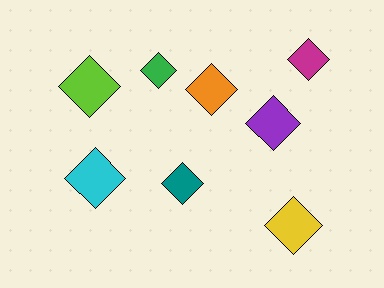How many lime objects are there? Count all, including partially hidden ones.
There is 1 lime object.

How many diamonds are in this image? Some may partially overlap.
There are 8 diamonds.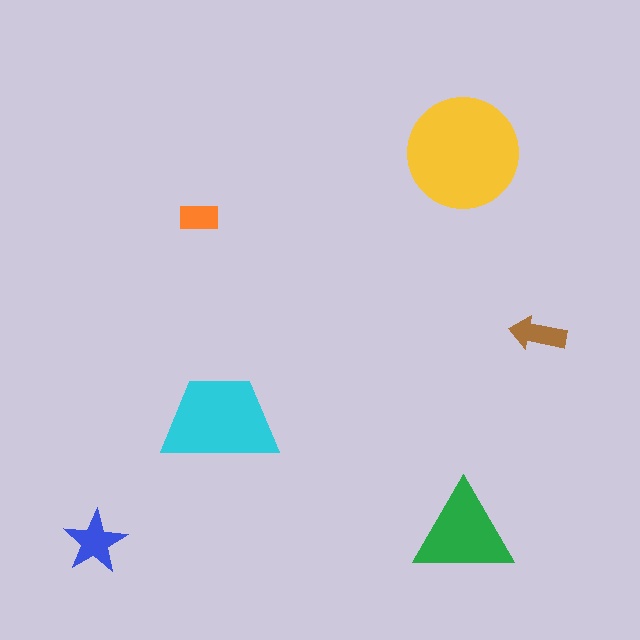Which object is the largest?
The yellow circle.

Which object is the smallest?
The orange rectangle.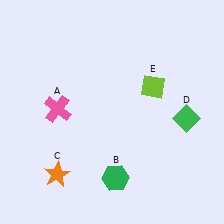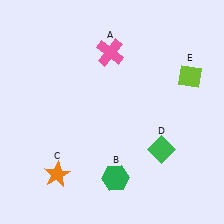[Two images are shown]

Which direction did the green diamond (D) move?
The green diamond (D) moved down.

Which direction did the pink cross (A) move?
The pink cross (A) moved up.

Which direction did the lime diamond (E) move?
The lime diamond (E) moved right.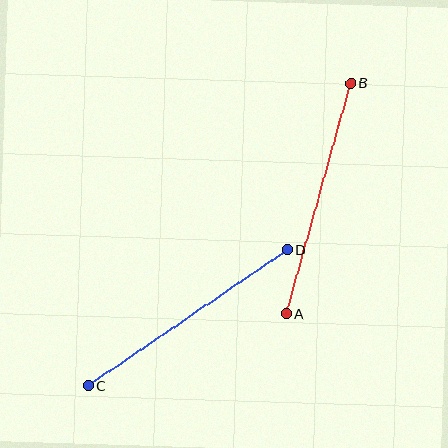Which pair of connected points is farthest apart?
Points C and D are farthest apart.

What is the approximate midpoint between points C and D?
The midpoint is at approximately (188, 318) pixels.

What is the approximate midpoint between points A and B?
The midpoint is at approximately (318, 198) pixels.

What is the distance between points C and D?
The distance is approximately 241 pixels.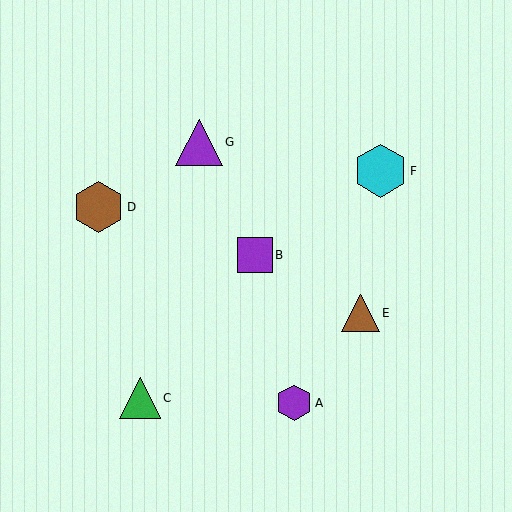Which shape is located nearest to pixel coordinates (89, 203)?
The brown hexagon (labeled D) at (99, 207) is nearest to that location.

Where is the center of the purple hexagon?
The center of the purple hexagon is at (294, 403).